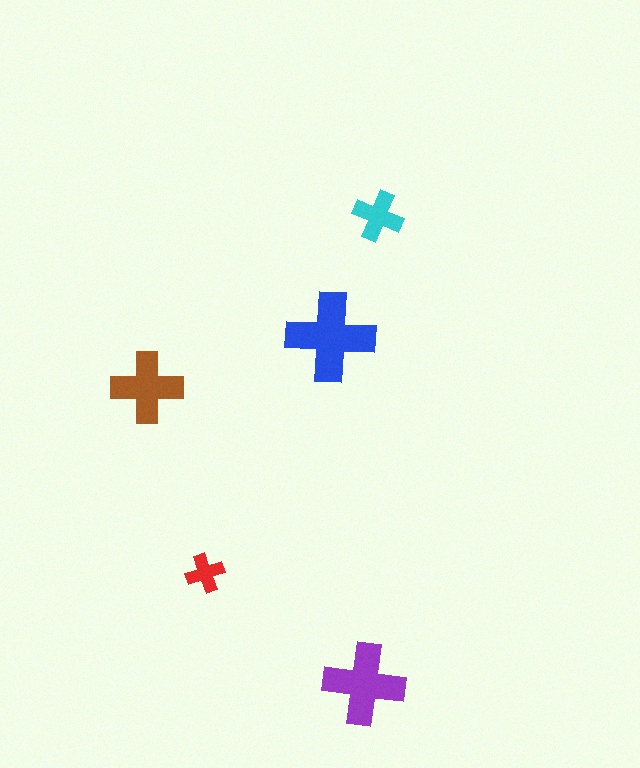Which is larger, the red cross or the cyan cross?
The cyan one.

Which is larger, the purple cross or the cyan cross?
The purple one.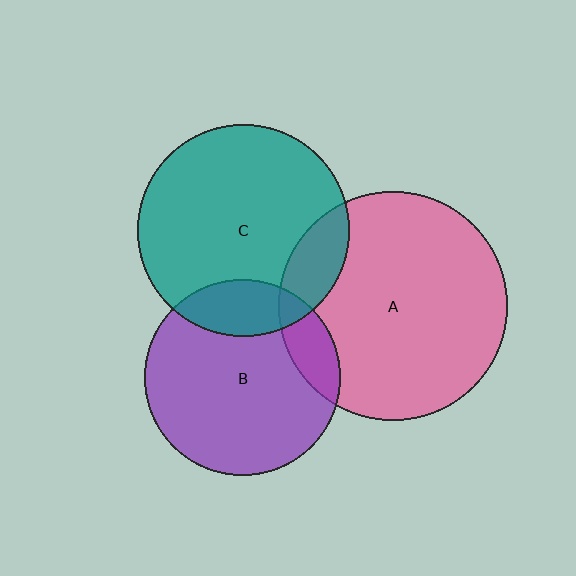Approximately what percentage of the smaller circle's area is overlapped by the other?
Approximately 20%.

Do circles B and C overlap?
Yes.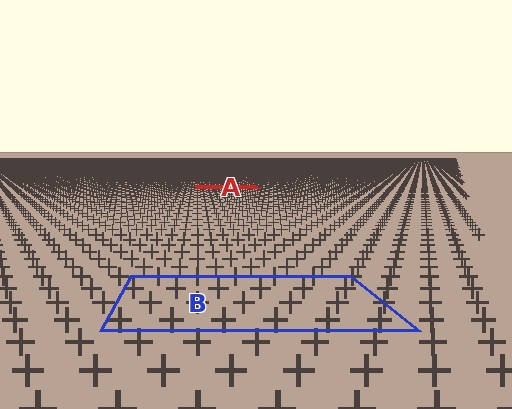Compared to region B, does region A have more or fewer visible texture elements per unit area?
Region A has more texture elements per unit area — they are packed more densely because it is farther away.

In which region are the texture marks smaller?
The texture marks are smaller in region A, because it is farther away.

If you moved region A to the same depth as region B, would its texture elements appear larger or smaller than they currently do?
They would appear larger. At a closer depth, the same texture elements are projected at a bigger on-screen size.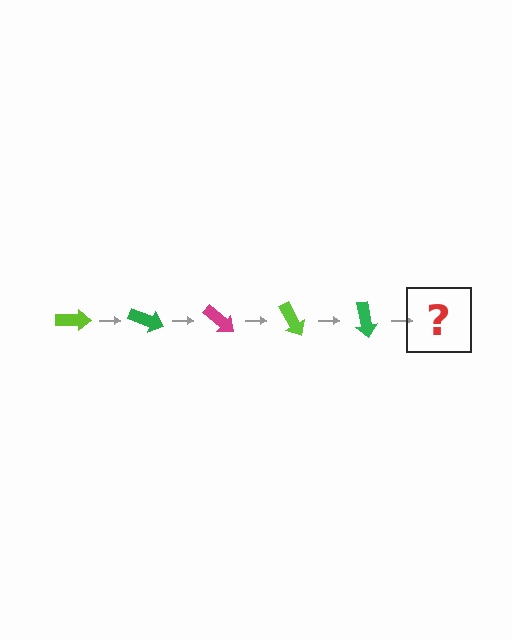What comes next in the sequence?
The next element should be a magenta arrow, rotated 100 degrees from the start.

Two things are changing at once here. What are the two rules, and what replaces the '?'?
The two rules are that it rotates 20 degrees each step and the color cycles through lime, green, and magenta. The '?' should be a magenta arrow, rotated 100 degrees from the start.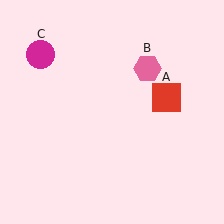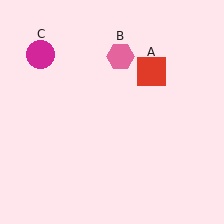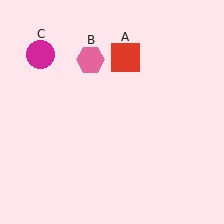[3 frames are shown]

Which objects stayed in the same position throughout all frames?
Magenta circle (object C) remained stationary.